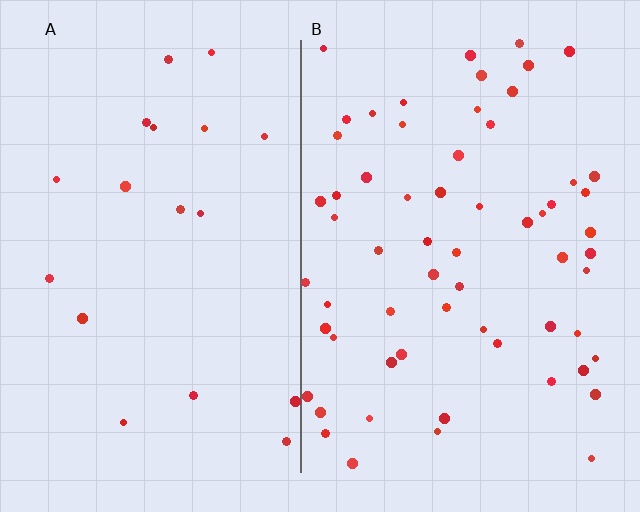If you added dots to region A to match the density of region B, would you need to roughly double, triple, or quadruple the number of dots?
Approximately triple.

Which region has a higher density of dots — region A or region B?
B (the right).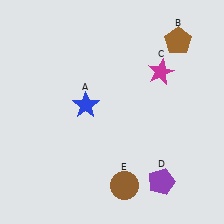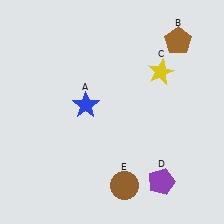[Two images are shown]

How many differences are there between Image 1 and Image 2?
There is 1 difference between the two images.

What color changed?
The star (C) changed from magenta in Image 1 to yellow in Image 2.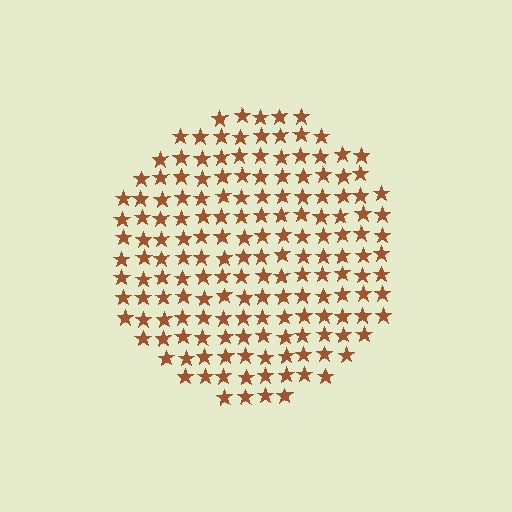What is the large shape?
The large shape is a circle.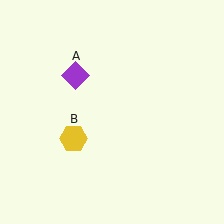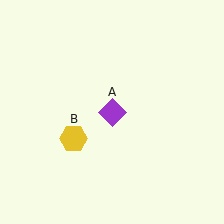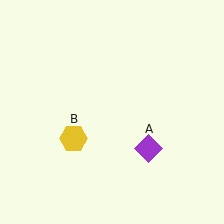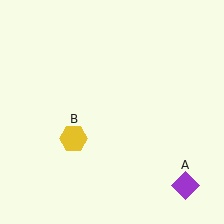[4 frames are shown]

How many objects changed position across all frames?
1 object changed position: purple diamond (object A).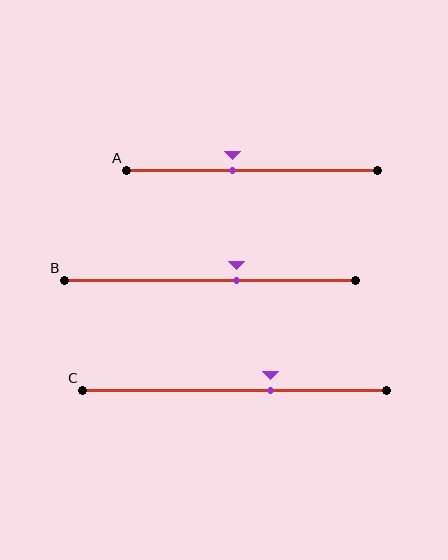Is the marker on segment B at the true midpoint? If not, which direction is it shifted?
No, the marker on segment B is shifted to the right by about 9% of the segment length.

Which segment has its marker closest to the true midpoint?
Segment A has its marker closest to the true midpoint.